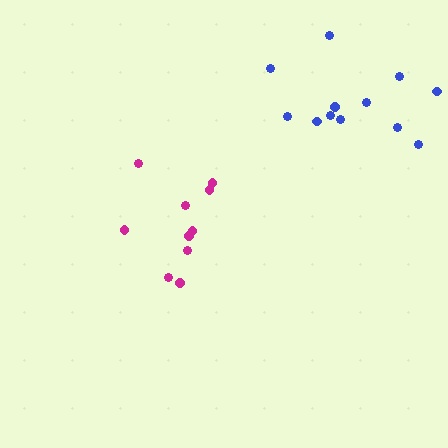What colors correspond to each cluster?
The clusters are colored: magenta, blue.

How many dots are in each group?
Group 1: 10 dots, Group 2: 12 dots (22 total).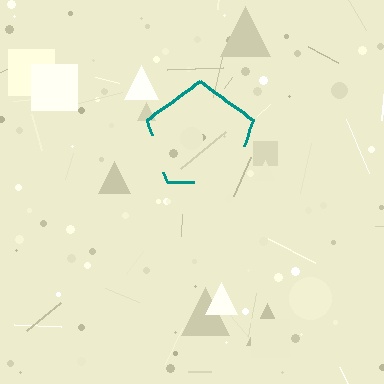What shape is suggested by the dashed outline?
The dashed outline suggests a pentagon.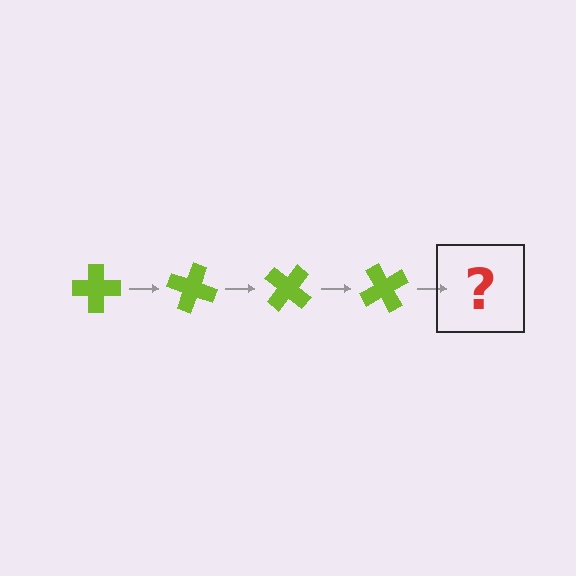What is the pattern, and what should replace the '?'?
The pattern is that the cross rotates 20 degrees each step. The '?' should be a lime cross rotated 80 degrees.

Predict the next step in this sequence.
The next step is a lime cross rotated 80 degrees.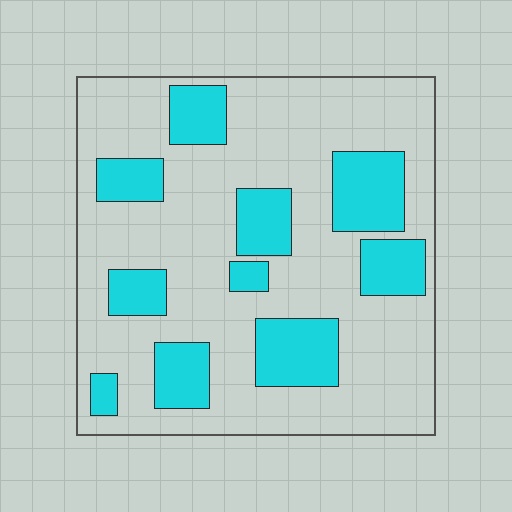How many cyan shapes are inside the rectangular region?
10.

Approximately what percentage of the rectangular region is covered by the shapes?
Approximately 25%.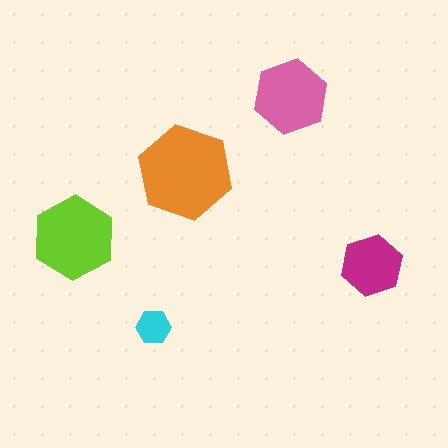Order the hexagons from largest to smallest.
the orange one, the lime one, the pink one, the magenta one, the cyan one.